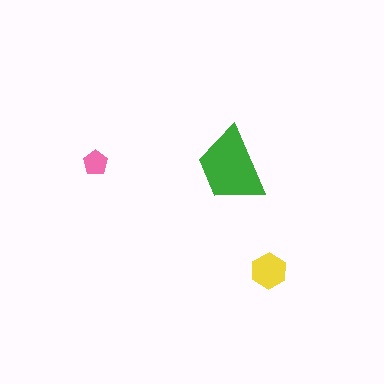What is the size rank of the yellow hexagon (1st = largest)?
2nd.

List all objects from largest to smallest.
The green trapezoid, the yellow hexagon, the pink pentagon.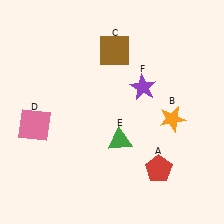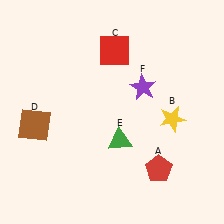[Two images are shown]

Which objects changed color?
B changed from orange to yellow. C changed from brown to red. D changed from pink to brown.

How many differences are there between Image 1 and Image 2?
There are 3 differences between the two images.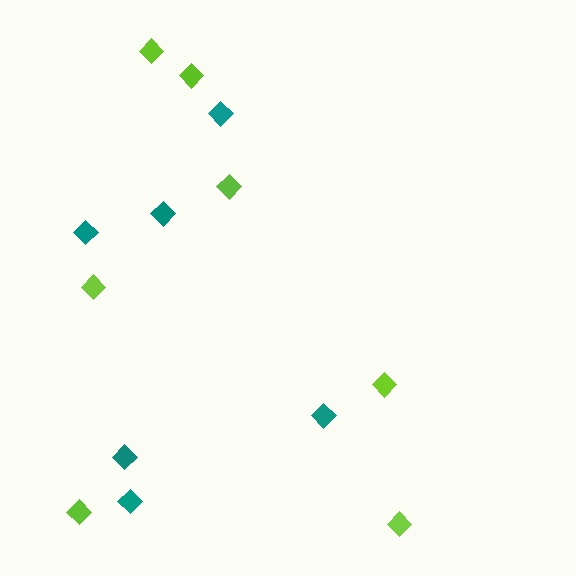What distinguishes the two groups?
There are 2 groups: one group of lime diamonds (7) and one group of teal diamonds (6).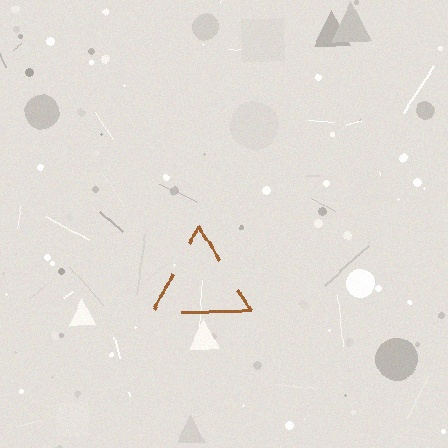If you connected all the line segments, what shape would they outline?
They would outline a triangle.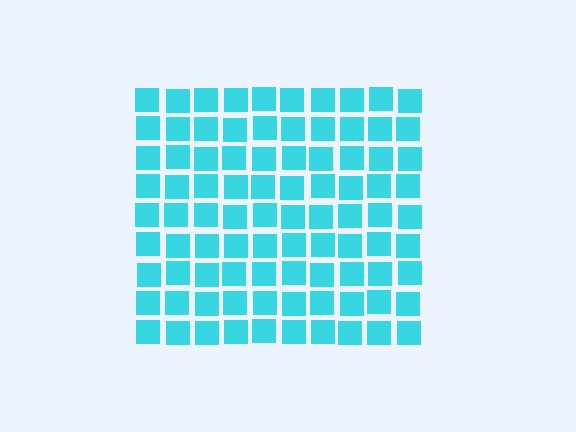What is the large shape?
The large shape is a square.